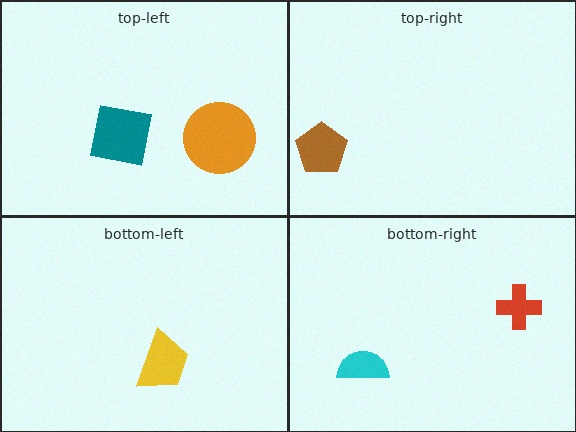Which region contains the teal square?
The top-left region.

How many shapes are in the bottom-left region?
1.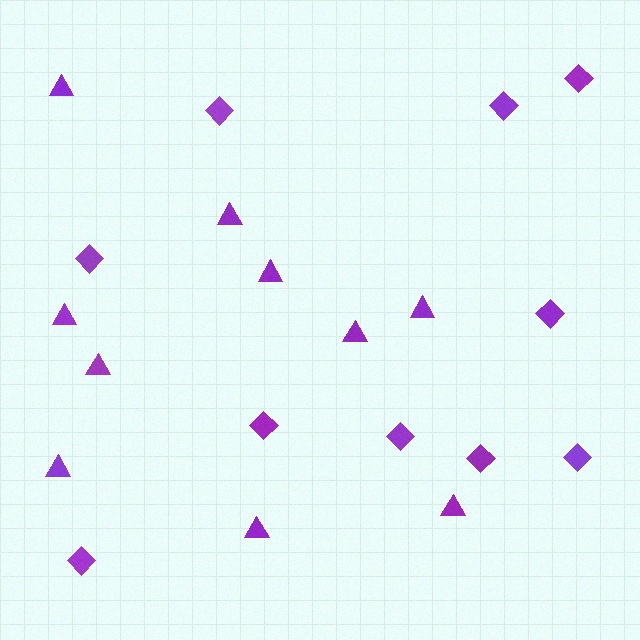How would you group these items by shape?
There are 2 groups: one group of triangles (10) and one group of diamonds (10).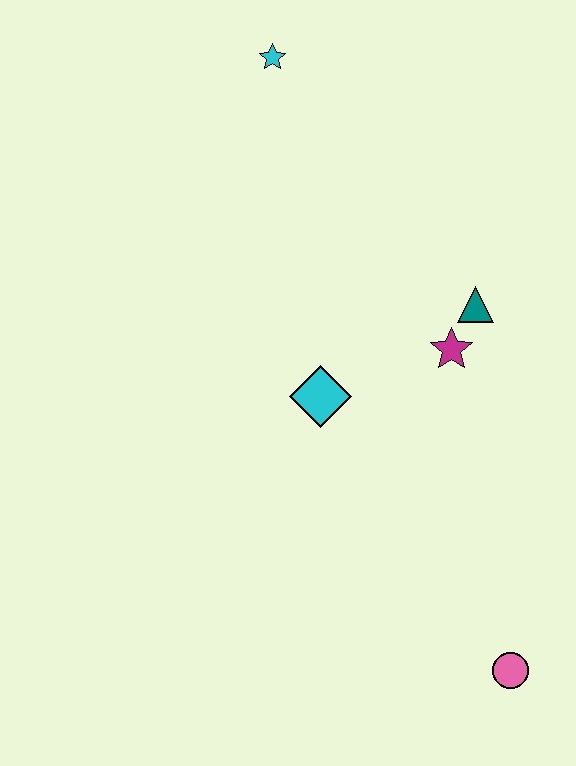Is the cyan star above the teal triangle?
Yes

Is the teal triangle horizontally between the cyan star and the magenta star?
No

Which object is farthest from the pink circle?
The cyan star is farthest from the pink circle.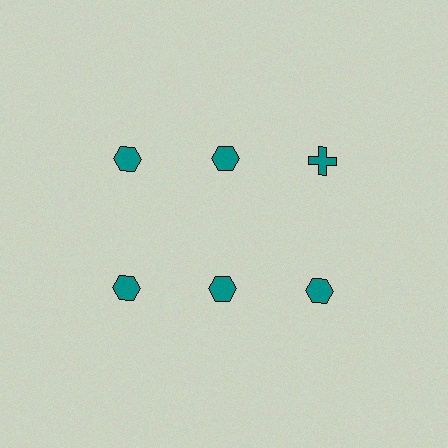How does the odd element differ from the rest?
It has a different shape: cross instead of hexagon.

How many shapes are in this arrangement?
There are 6 shapes arranged in a grid pattern.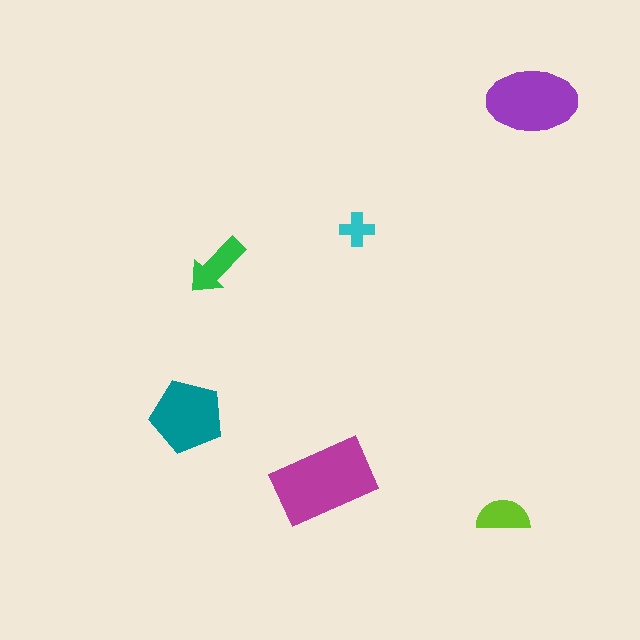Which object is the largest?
The magenta rectangle.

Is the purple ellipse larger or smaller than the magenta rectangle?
Smaller.